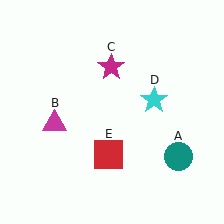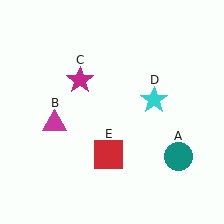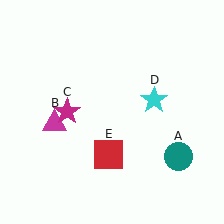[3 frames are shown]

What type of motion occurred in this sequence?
The magenta star (object C) rotated counterclockwise around the center of the scene.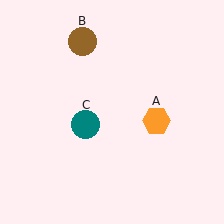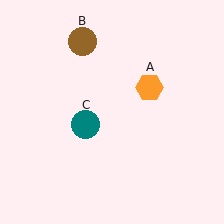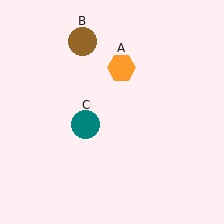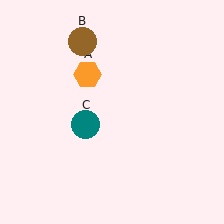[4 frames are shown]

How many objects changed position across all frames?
1 object changed position: orange hexagon (object A).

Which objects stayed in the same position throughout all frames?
Brown circle (object B) and teal circle (object C) remained stationary.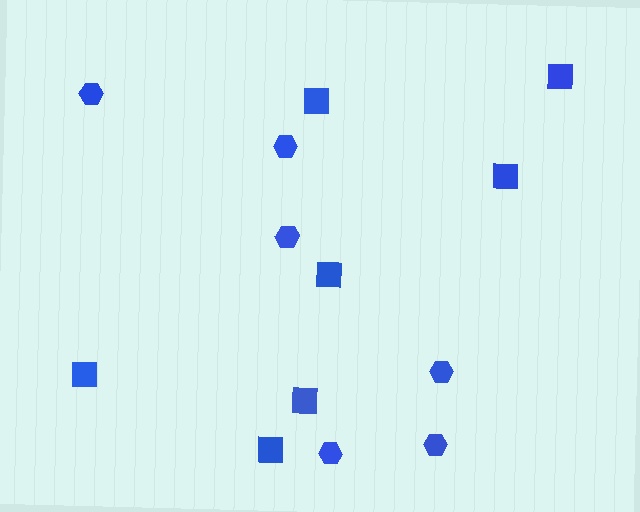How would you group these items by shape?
There are 2 groups: one group of hexagons (6) and one group of squares (7).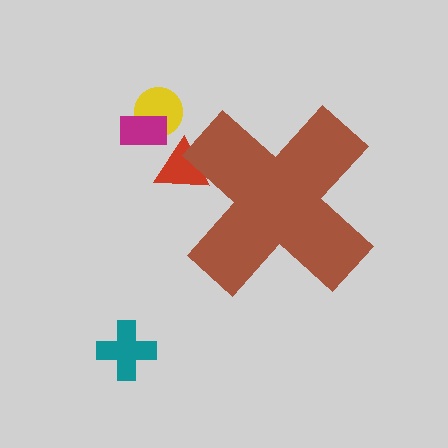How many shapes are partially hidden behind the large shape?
1 shape is partially hidden.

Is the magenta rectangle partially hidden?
No, the magenta rectangle is fully visible.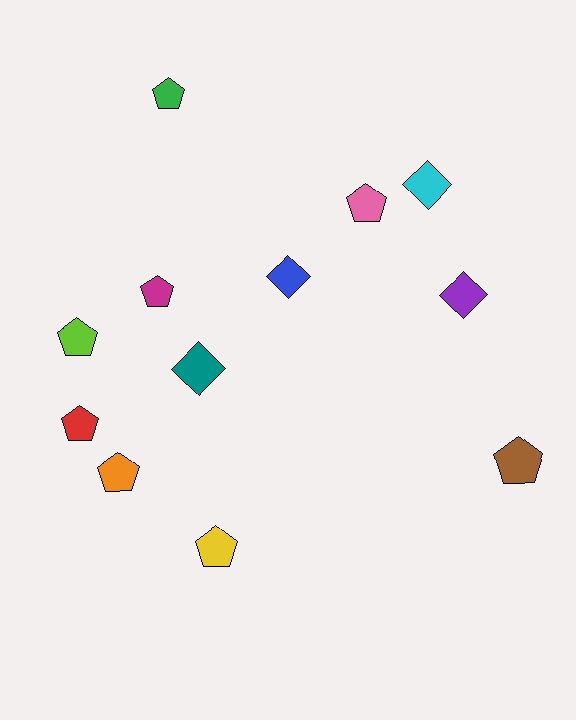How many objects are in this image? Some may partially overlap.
There are 12 objects.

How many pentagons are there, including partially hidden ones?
There are 8 pentagons.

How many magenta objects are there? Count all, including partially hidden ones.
There is 1 magenta object.